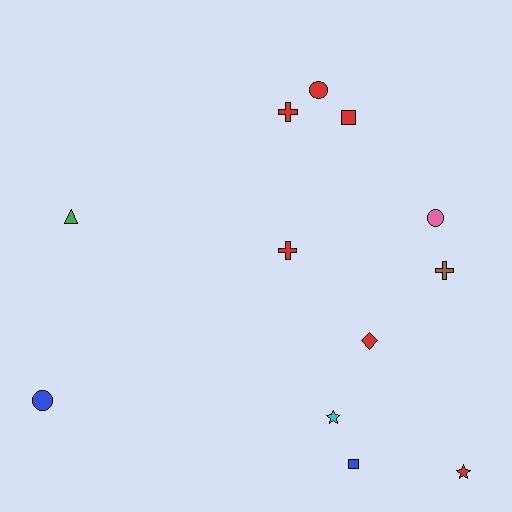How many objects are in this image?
There are 12 objects.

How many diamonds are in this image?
There is 1 diamond.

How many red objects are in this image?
There are 6 red objects.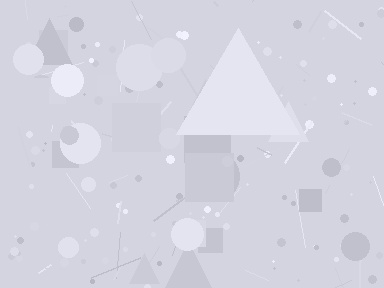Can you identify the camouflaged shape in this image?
The camouflaged shape is a triangle.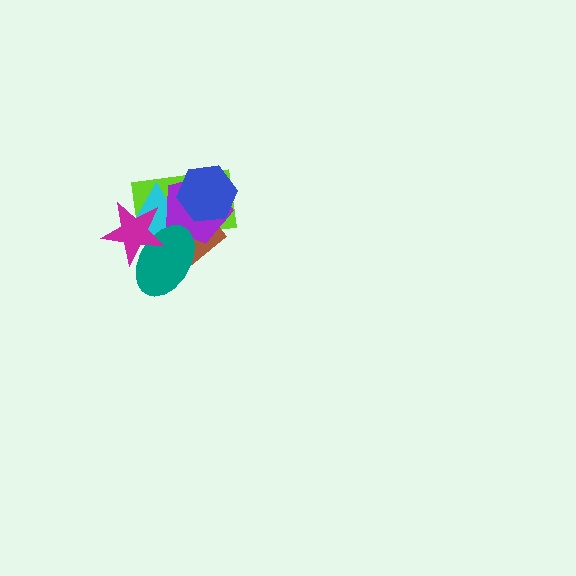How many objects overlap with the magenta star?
4 objects overlap with the magenta star.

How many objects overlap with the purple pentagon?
5 objects overlap with the purple pentagon.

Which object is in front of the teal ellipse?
The magenta star is in front of the teal ellipse.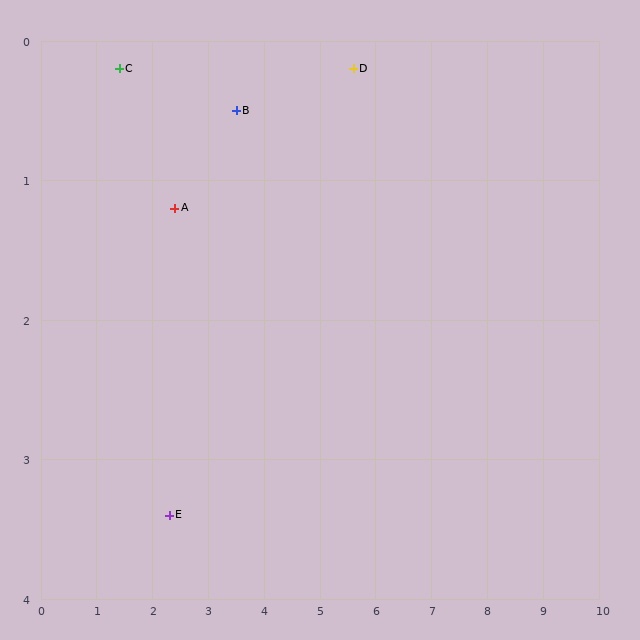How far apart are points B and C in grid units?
Points B and C are about 2.1 grid units apart.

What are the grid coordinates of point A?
Point A is at approximately (2.4, 1.2).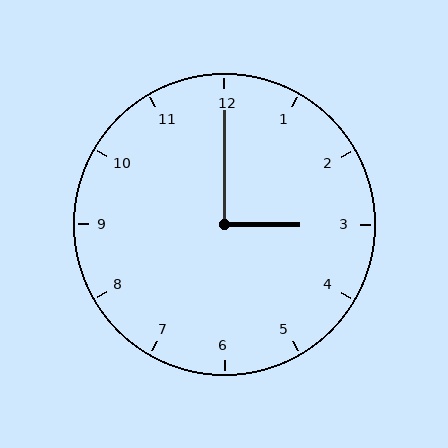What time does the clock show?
3:00.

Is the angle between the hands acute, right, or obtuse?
It is right.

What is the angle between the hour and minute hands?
Approximately 90 degrees.